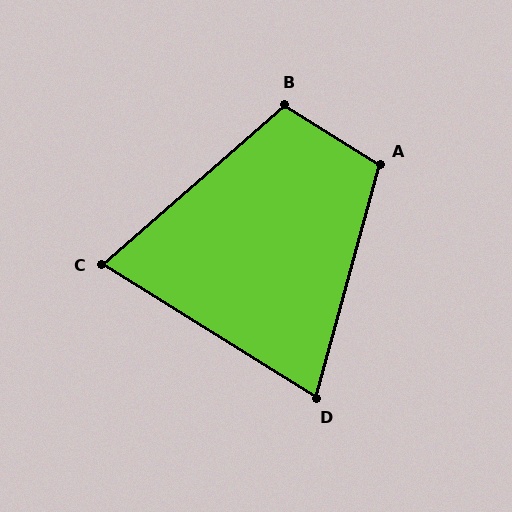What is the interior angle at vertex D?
Approximately 74 degrees (acute).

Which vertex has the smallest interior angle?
C, at approximately 73 degrees.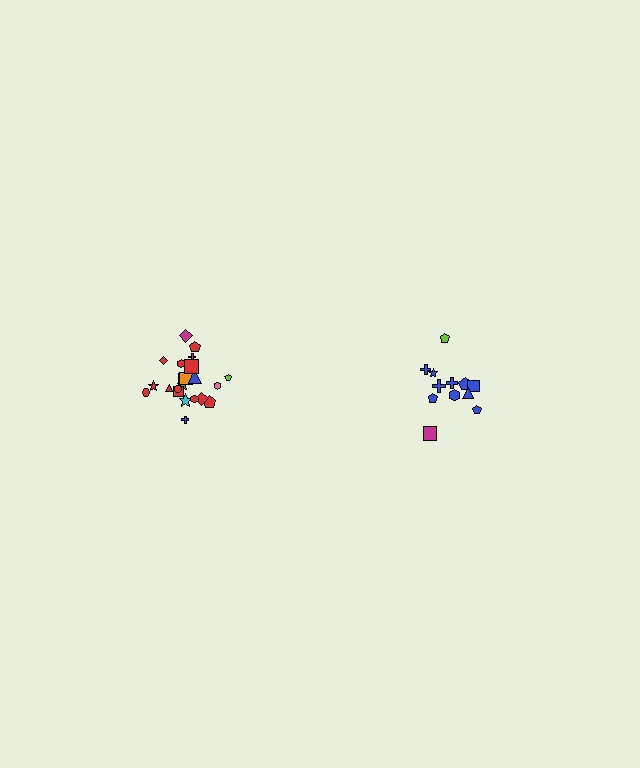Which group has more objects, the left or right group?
The left group.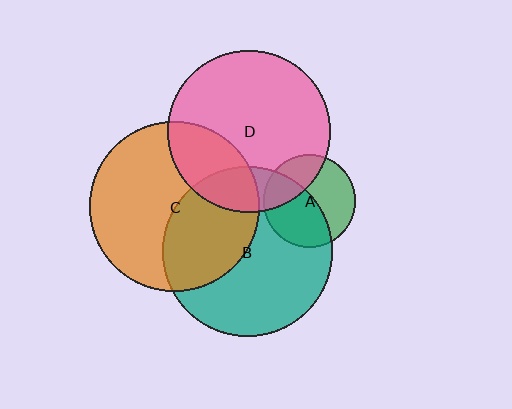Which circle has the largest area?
Circle C (orange).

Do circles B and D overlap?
Yes.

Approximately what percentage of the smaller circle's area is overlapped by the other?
Approximately 15%.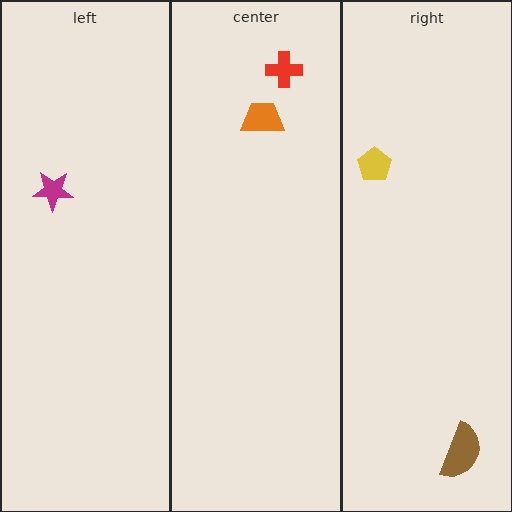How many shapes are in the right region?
2.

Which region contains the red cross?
The center region.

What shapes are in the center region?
The orange trapezoid, the red cross.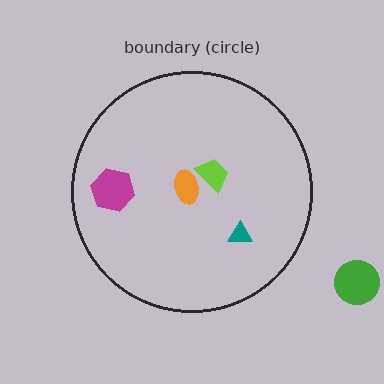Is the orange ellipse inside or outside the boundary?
Inside.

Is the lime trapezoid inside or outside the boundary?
Inside.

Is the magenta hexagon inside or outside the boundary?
Inside.